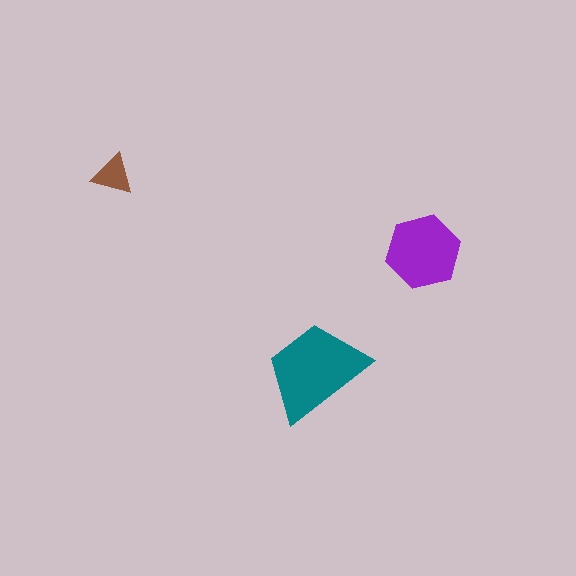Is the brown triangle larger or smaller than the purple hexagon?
Smaller.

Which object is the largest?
The teal trapezoid.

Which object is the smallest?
The brown triangle.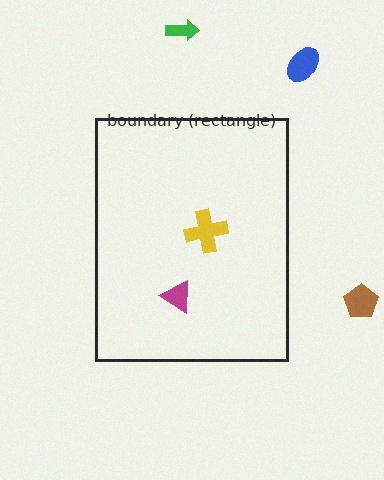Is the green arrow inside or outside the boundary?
Outside.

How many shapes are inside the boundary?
2 inside, 3 outside.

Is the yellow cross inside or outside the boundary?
Inside.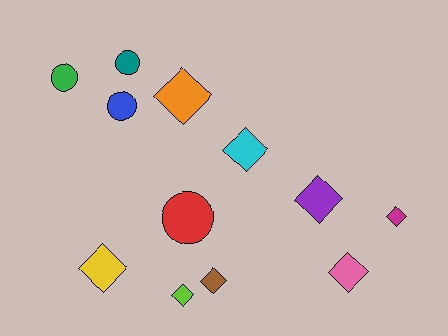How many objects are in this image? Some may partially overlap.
There are 12 objects.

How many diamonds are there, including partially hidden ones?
There are 8 diamonds.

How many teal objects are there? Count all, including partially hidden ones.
There is 1 teal object.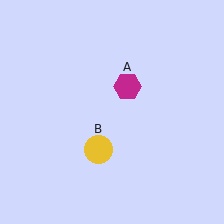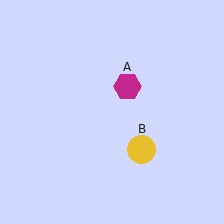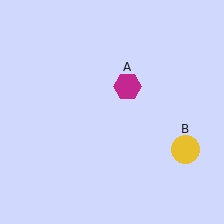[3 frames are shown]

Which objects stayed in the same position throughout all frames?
Magenta hexagon (object A) remained stationary.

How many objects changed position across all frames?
1 object changed position: yellow circle (object B).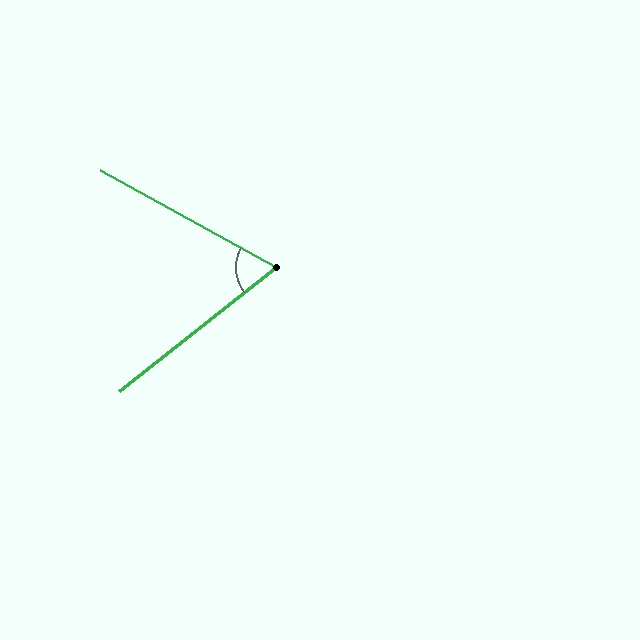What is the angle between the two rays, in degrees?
Approximately 67 degrees.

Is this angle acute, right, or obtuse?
It is acute.